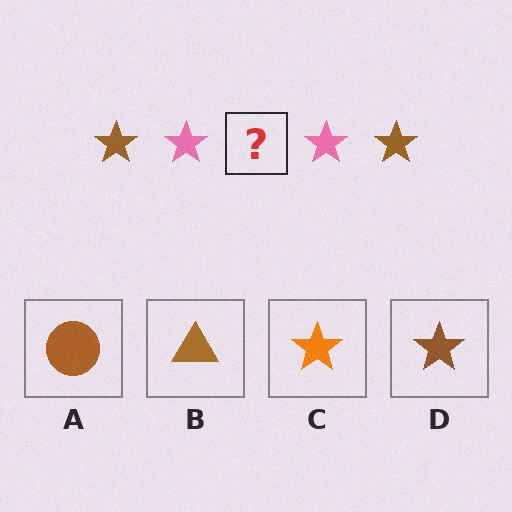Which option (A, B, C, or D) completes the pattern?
D.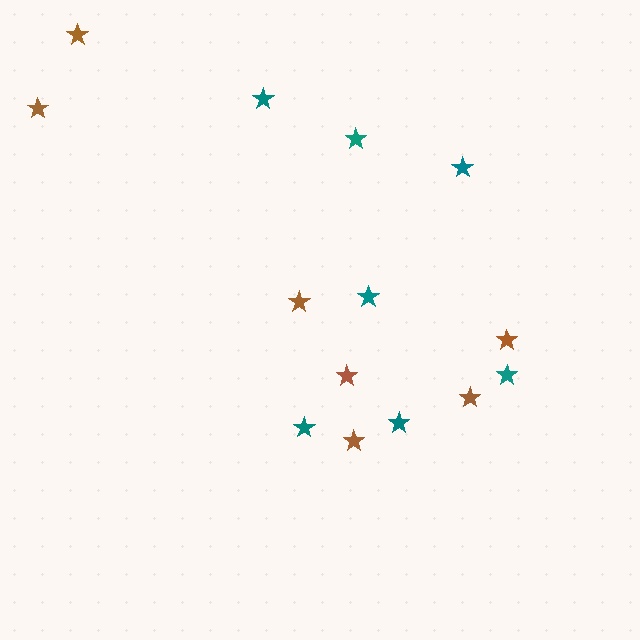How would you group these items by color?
There are 2 groups: one group of brown stars (7) and one group of teal stars (7).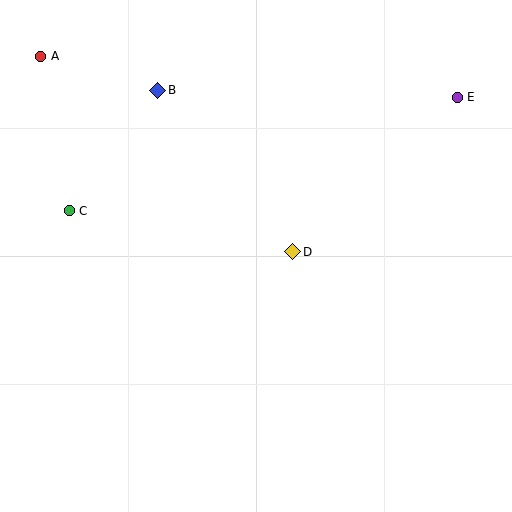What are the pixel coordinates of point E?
Point E is at (457, 97).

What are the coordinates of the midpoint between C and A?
The midpoint between C and A is at (55, 134).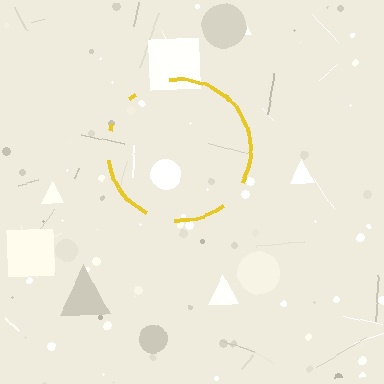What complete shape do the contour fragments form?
The contour fragments form a circle.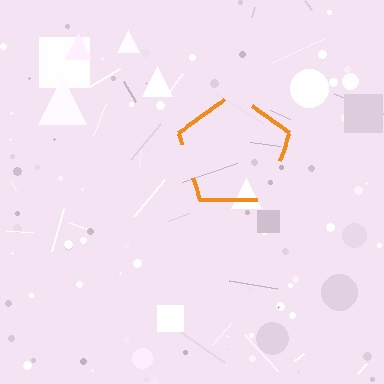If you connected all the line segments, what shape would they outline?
They would outline a pentagon.